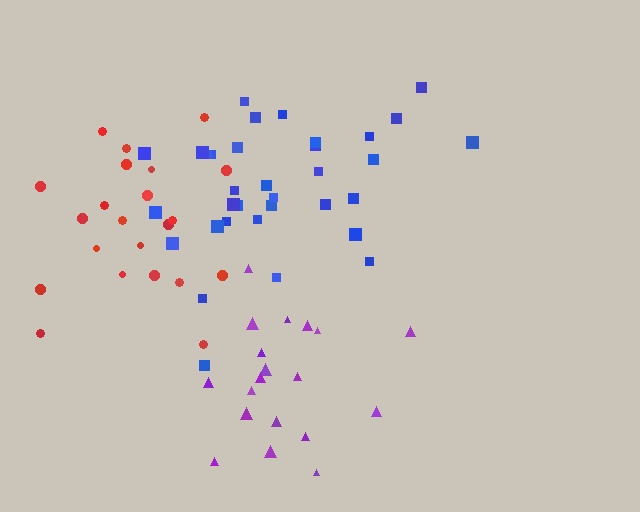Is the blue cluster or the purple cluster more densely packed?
Blue.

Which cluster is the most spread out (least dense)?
Red.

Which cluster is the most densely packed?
Blue.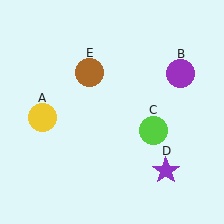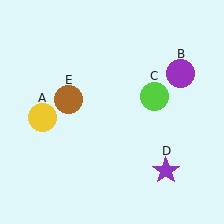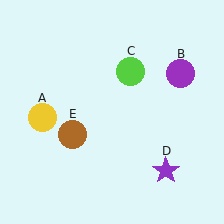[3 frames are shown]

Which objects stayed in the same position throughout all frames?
Yellow circle (object A) and purple circle (object B) and purple star (object D) remained stationary.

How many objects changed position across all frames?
2 objects changed position: lime circle (object C), brown circle (object E).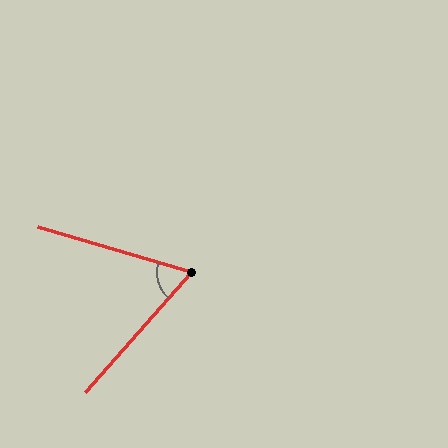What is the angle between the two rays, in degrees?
Approximately 65 degrees.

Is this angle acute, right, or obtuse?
It is acute.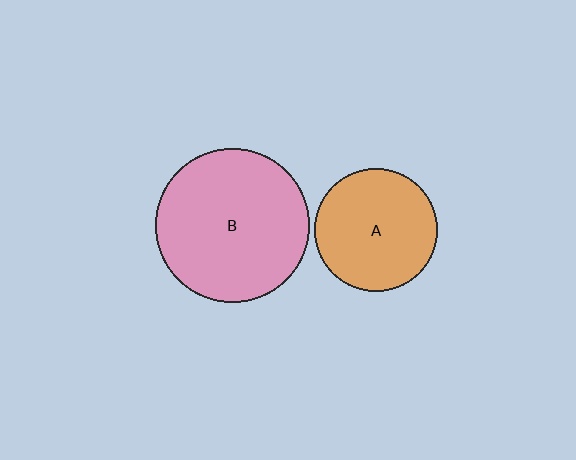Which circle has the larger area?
Circle B (pink).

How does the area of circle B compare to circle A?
Approximately 1.6 times.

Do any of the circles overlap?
No, none of the circles overlap.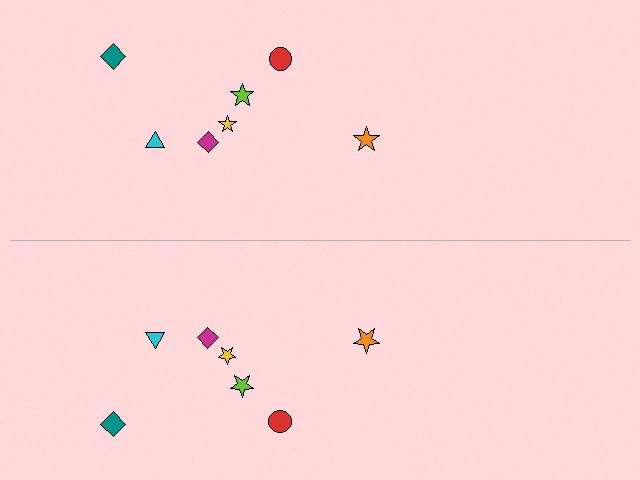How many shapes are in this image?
There are 14 shapes in this image.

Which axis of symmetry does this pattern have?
The pattern has a horizontal axis of symmetry running through the center of the image.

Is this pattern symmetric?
Yes, this pattern has bilateral (reflection) symmetry.